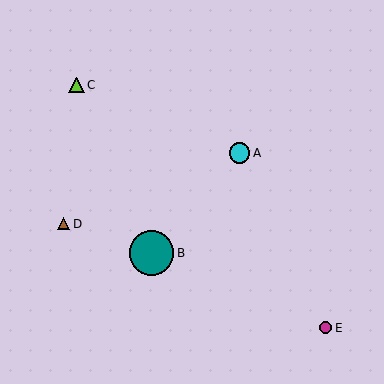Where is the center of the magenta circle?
The center of the magenta circle is at (326, 328).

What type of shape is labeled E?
Shape E is a magenta circle.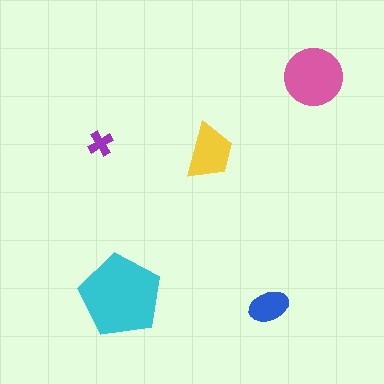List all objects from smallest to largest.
The purple cross, the blue ellipse, the yellow trapezoid, the pink circle, the cyan pentagon.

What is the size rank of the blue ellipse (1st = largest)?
4th.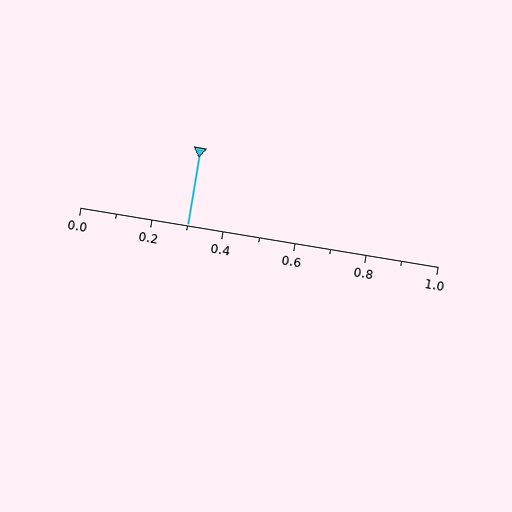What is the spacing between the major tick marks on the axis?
The major ticks are spaced 0.2 apart.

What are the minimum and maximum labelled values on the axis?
The axis runs from 0.0 to 1.0.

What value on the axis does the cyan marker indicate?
The marker indicates approximately 0.3.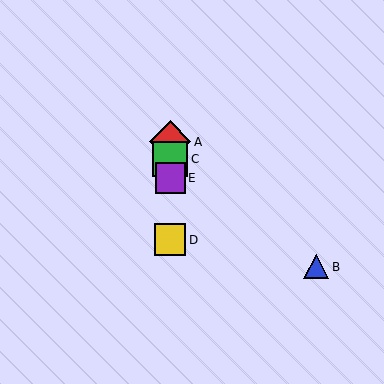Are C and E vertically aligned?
Yes, both are at x≈170.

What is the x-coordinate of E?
Object E is at x≈170.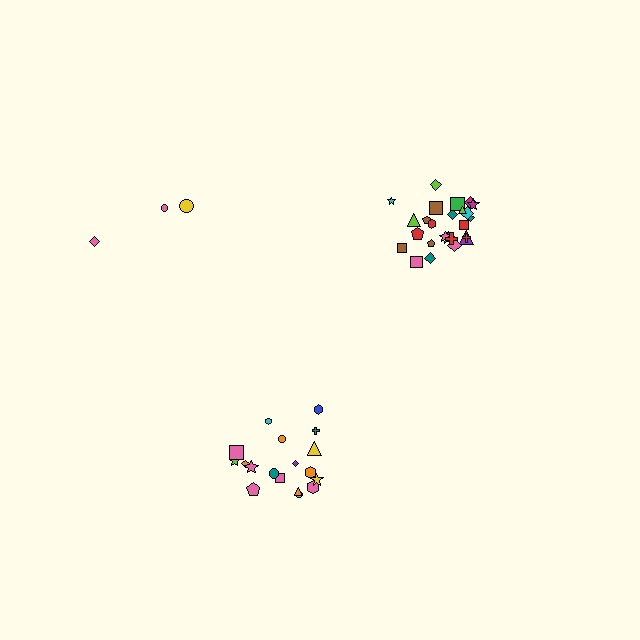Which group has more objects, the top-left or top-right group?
The top-right group.